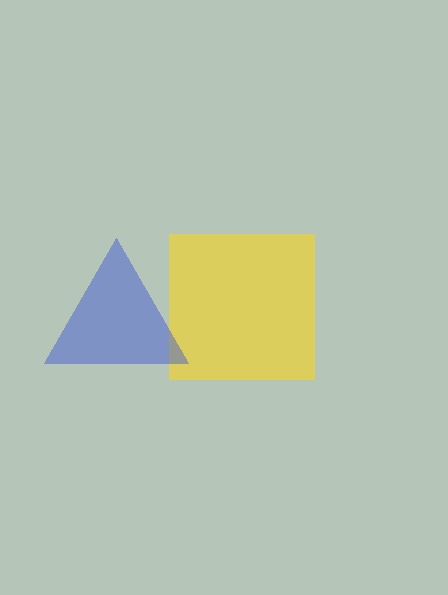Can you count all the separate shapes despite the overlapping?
Yes, there are 2 separate shapes.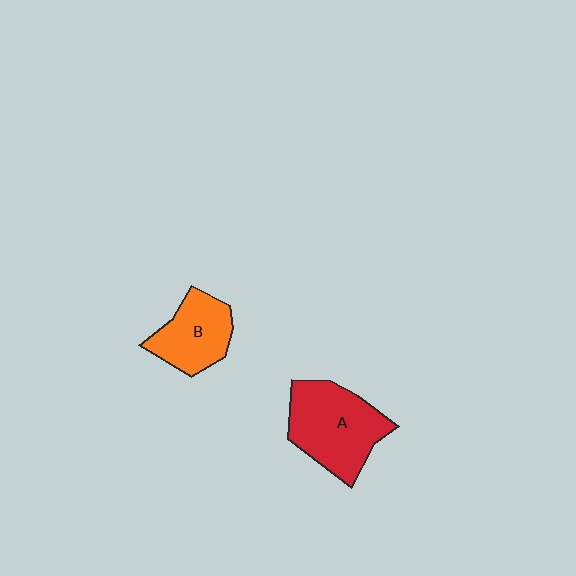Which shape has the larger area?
Shape A (red).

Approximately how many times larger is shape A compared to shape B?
Approximately 1.5 times.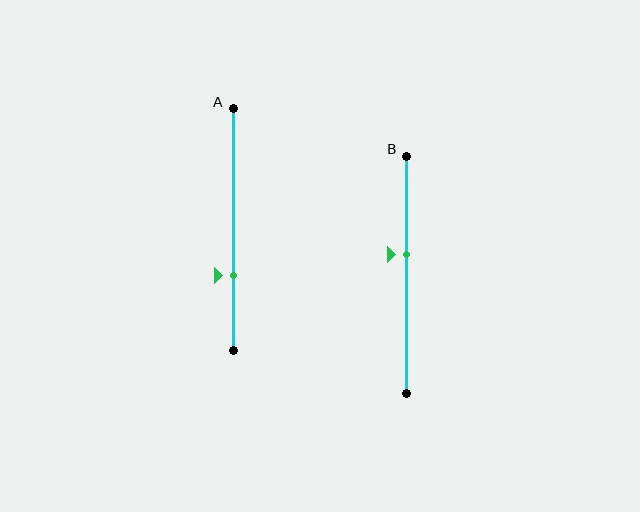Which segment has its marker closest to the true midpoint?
Segment B has its marker closest to the true midpoint.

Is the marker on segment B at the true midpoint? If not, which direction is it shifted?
No, the marker on segment B is shifted upward by about 8% of the segment length.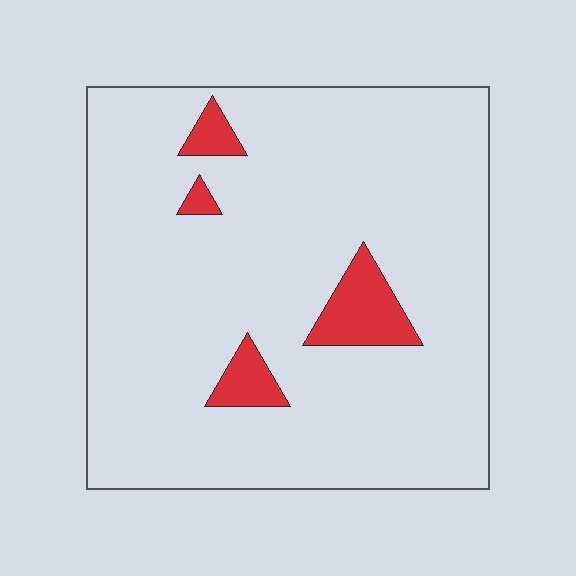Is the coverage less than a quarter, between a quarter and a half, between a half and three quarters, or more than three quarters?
Less than a quarter.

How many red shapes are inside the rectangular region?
4.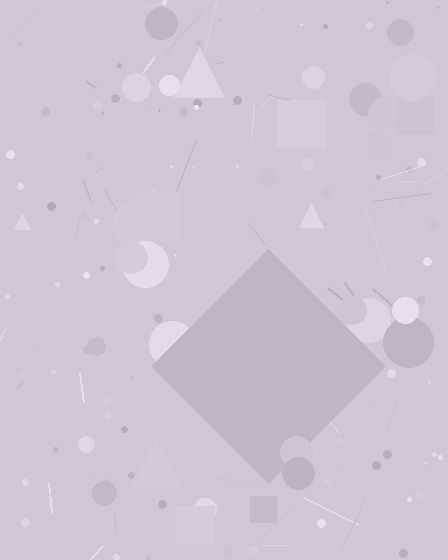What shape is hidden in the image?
A diamond is hidden in the image.